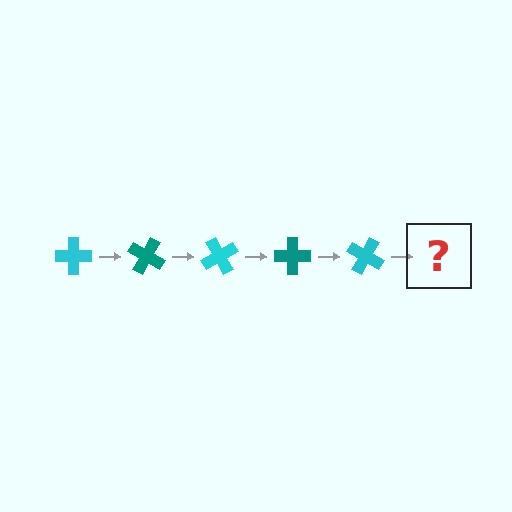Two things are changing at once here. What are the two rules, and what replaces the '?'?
The two rules are that it rotates 30 degrees each step and the color cycles through cyan and teal. The '?' should be a teal cross, rotated 150 degrees from the start.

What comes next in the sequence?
The next element should be a teal cross, rotated 150 degrees from the start.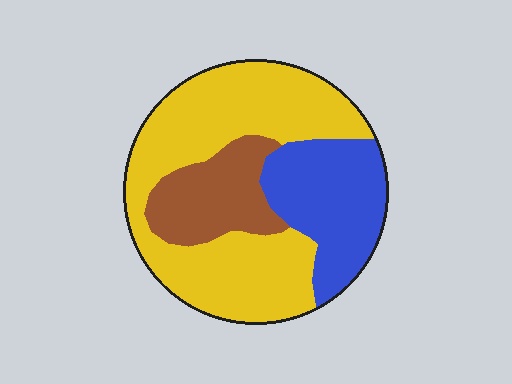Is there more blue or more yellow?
Yellow.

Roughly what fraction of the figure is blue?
Blue takes up about one quarter (1/4) of the figure.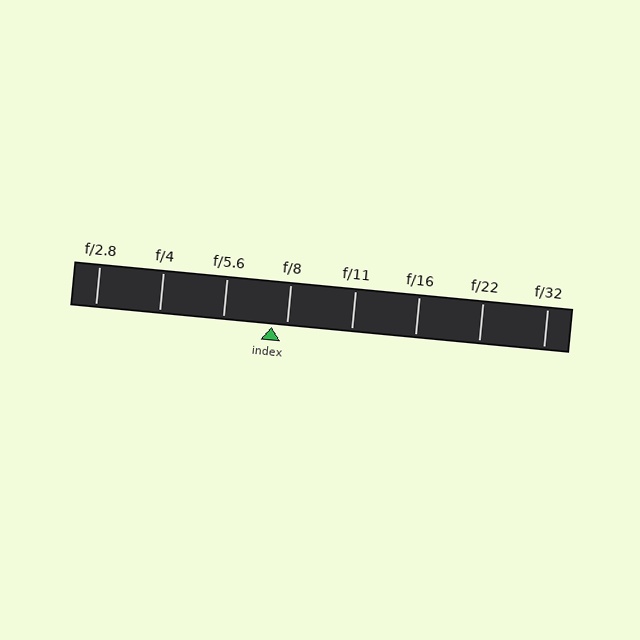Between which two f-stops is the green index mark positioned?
The index mark is between f/5.6 and f/8.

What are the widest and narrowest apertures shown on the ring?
The widest aperture shown is f/2.8 and the narrowest is f/32.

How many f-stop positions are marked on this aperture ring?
There are 8 f-stop positions marked.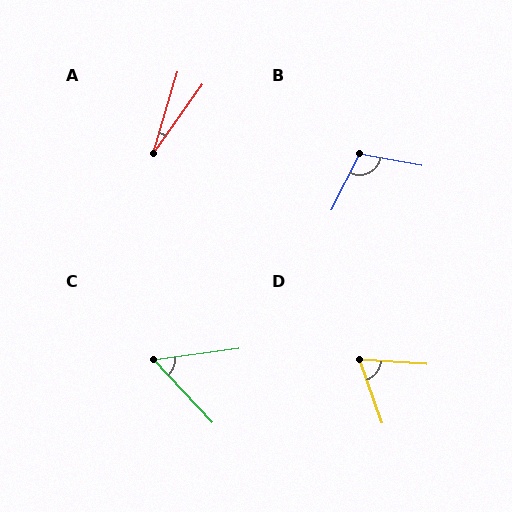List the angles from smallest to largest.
A (19°), C (54°), D (67°), B (107°).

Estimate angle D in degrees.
Approximately 67 degrees.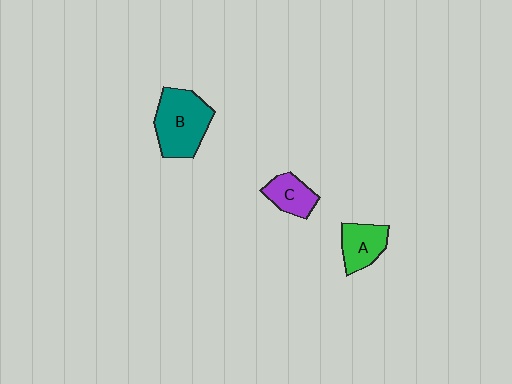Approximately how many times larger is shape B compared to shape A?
Approximately 1.7 times.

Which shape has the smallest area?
Shape C (purple).